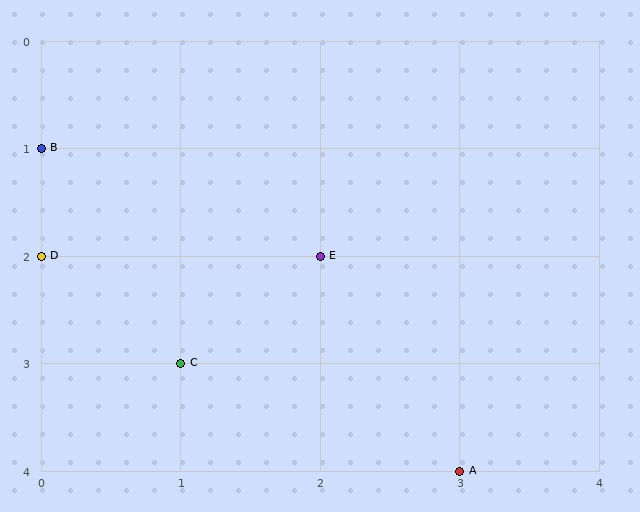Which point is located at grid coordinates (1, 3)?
Point C is at (1, 3).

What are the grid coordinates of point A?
Point A is at grid coordinates (3, 4).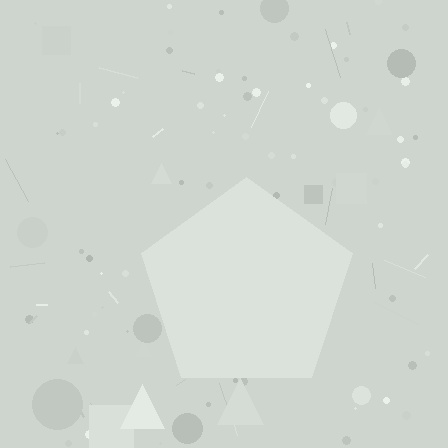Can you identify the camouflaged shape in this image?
The camouflaged shape is a pentagon.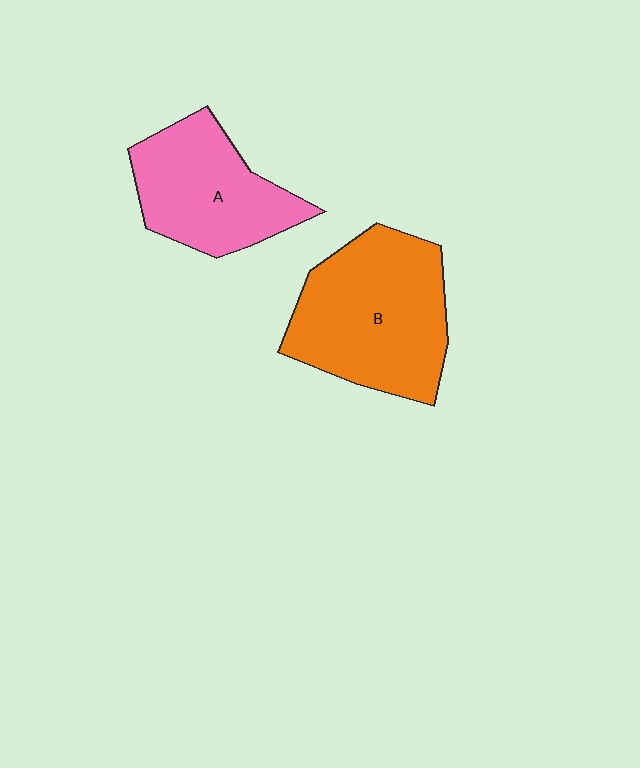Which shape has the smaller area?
Shape A (pink).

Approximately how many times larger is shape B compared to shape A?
Approximately 1.3 times.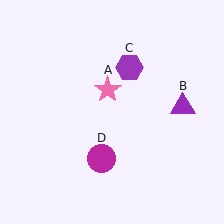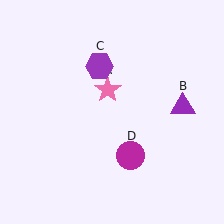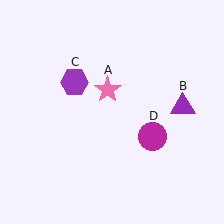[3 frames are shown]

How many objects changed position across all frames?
2 objects changed position: purple hexagon (object C), magenta circle (object D).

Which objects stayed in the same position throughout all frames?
Pink star (object A) and purple triangle (object B) remained stationary.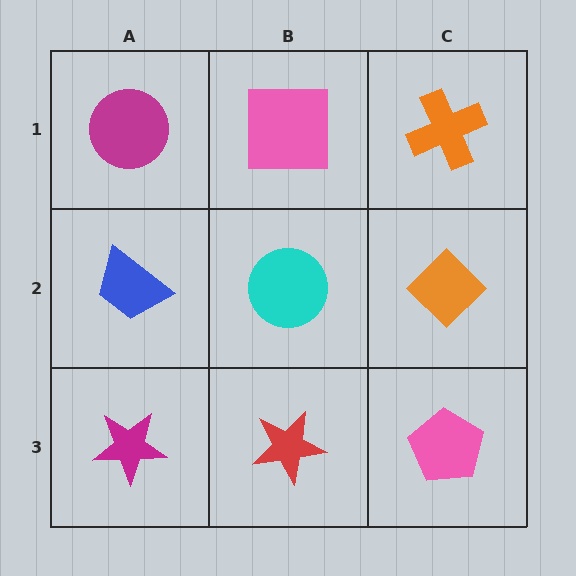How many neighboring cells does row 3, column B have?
3.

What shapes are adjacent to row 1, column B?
A cyan circle (row 2, column B), a magenta circle (row 1, column A), an orange cross (row 1, column C).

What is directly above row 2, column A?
A magenta circle.